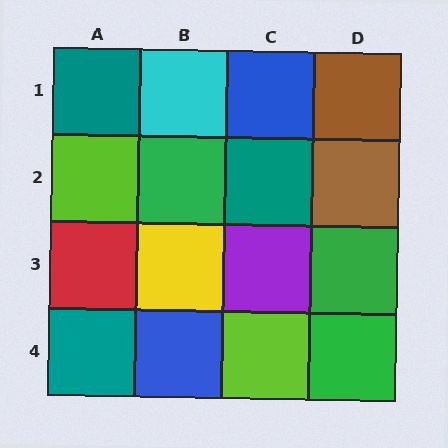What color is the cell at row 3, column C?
Purple.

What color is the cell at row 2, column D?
Brown.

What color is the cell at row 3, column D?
Green.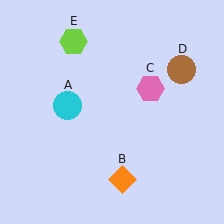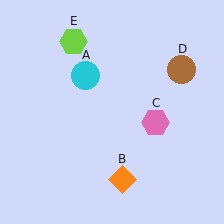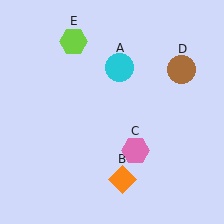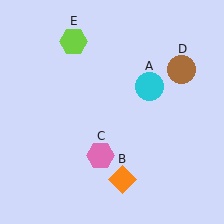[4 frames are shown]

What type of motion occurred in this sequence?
The cyan circle (object A), pink hexagon (object C) rotated clockwise around the center of the scene.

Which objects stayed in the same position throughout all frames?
Orange diamond (object B) and brown circle (object D) and lime hexagon (object E) remained stationary.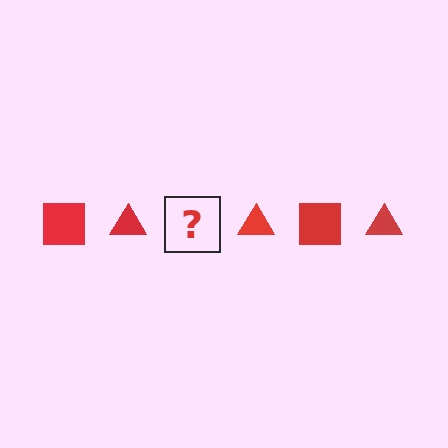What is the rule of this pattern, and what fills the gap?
The rule is that the pattern cycles through square, triangle shapes in red. The gap should be filled with a red square.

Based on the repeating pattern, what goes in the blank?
The blank should be a red square.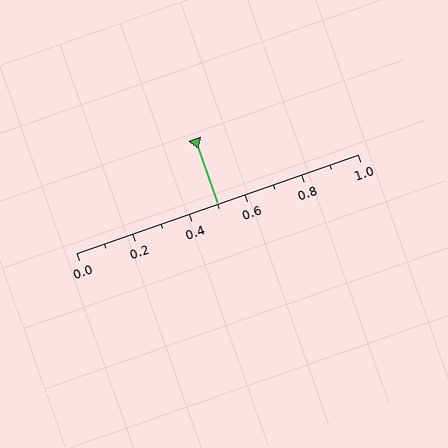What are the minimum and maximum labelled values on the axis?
The axis runs from 0.0 to 1.0.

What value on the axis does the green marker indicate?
The marker indicates approximately 0.5.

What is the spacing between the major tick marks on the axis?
The major ticks are spaced 0.2 apart.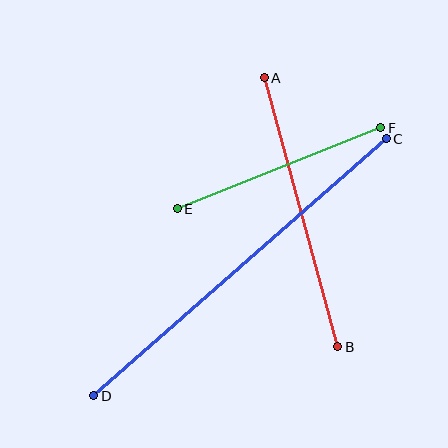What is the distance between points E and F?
The distance is approximately 219 pixels.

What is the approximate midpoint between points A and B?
The midpoint is at approximately (301, 212) pixels.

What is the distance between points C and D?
The distance is approximately 389 pixels.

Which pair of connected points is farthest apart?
Points C and D are farthest apart.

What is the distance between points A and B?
The distance is approximately 279 pixels.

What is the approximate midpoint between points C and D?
The midpoint is at approximately (240, 267) pixels.